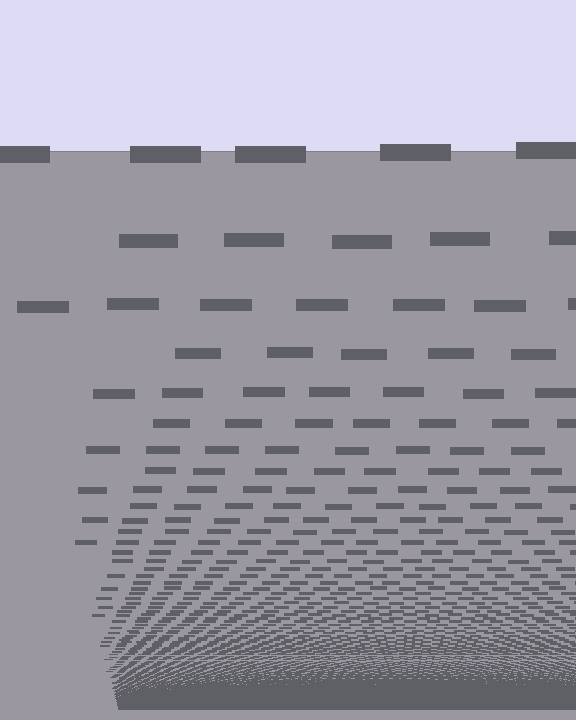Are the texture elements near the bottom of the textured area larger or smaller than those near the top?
Smaller. The gradient is inverted — elements near the bottom are smaller and denser.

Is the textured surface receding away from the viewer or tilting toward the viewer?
The surface appears to tilt toward the viewer. Texture elements get larger and sparser toward the top.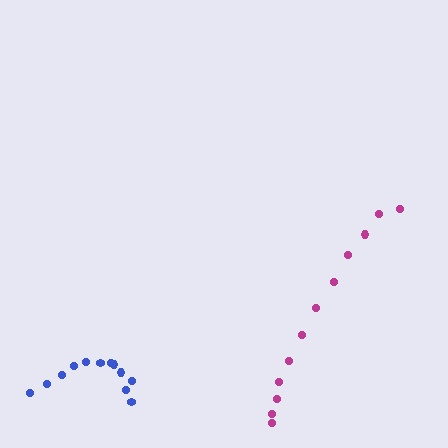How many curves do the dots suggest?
There are 2 distinct paths.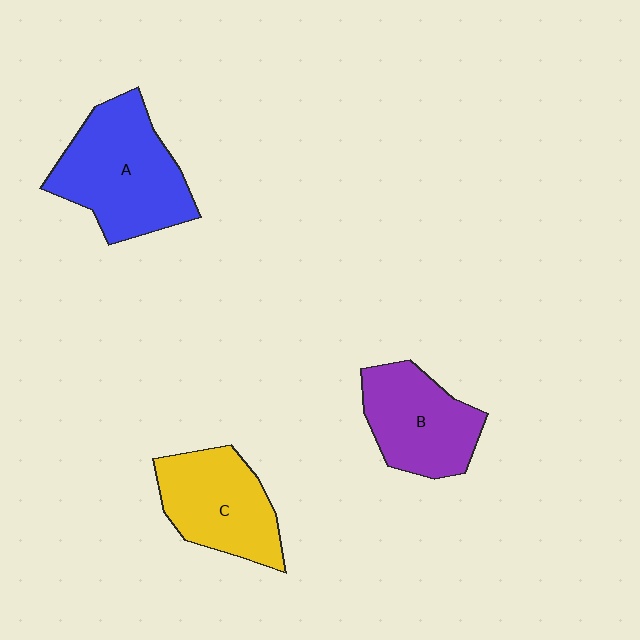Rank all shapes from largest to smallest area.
From largest to smallest: A (blue), C (yellow), B (purple).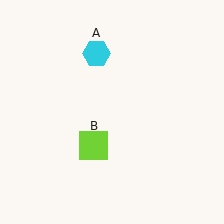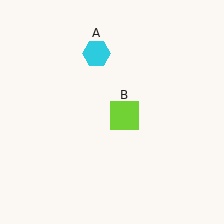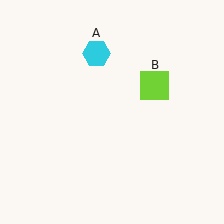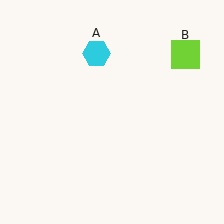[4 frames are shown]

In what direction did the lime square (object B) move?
The lime square (object B) moved up and to the right.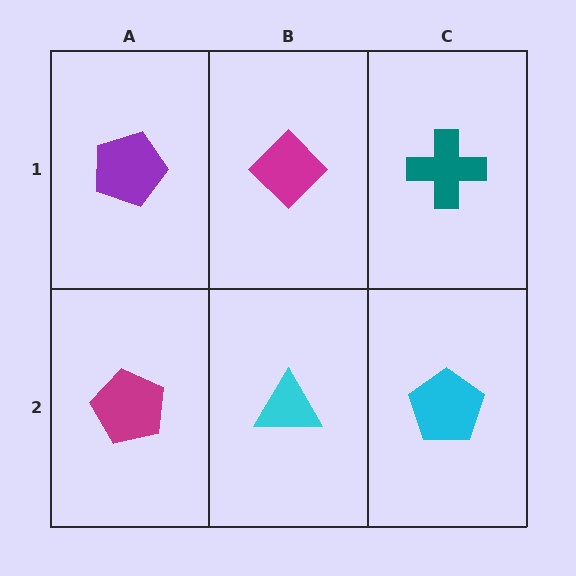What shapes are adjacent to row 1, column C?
A cyan pentagon (row 2, column C), a magenta diamond (row 1, column B).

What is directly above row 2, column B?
A magenta diamond.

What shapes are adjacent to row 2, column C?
A teal cross (row 1, column C), a cyan triangle (row 2, column B).